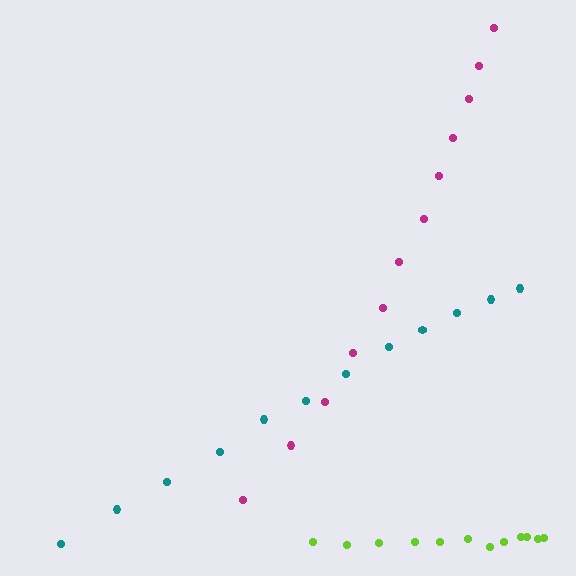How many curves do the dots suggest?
There are 3 distinct paths.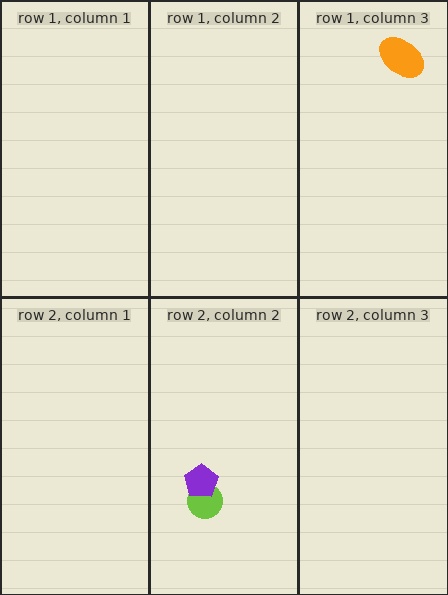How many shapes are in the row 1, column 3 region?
1.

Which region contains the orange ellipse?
The row 1, column 3 region.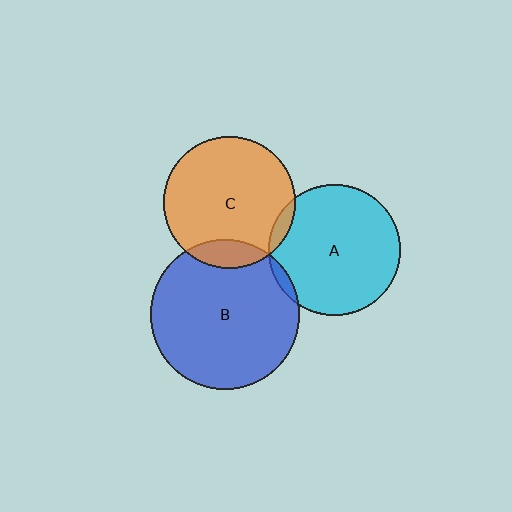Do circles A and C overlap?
Yes.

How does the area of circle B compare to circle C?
Approximately 1.3 times.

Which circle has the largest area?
Circle B (blue).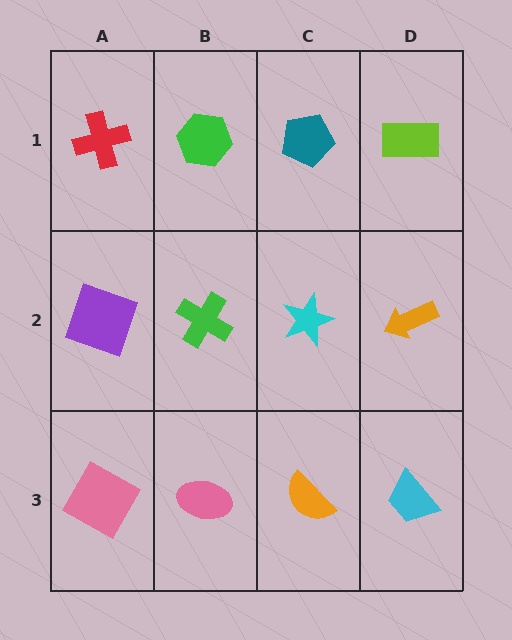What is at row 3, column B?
A pink ellipse.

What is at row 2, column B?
A green cross.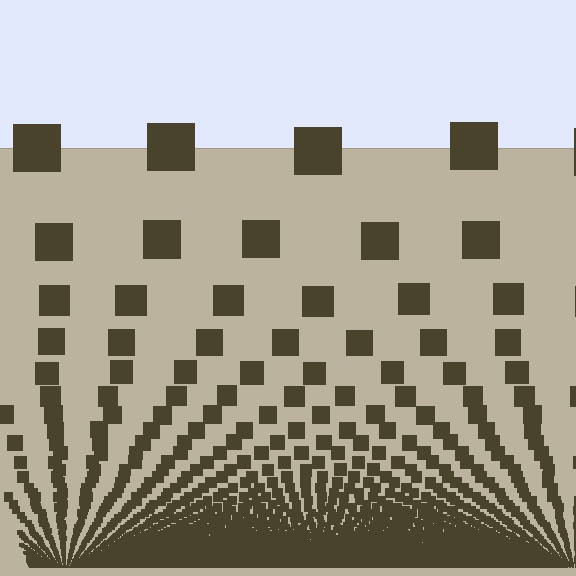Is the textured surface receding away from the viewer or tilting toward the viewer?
The surface appears to tilt toward the viewer. Texture elements get larger and sparser toward the top.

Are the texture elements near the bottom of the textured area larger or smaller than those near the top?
Smaller. The gradient is inverted — elements near the bottom are smaller and denser.